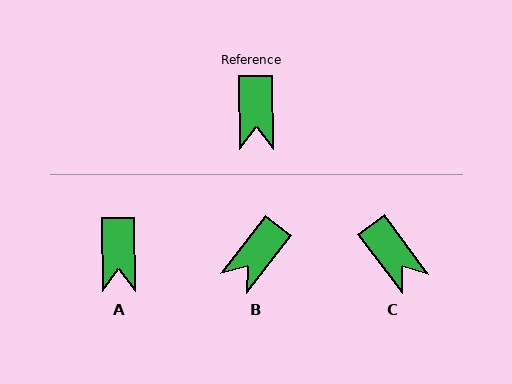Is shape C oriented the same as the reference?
No, it is off by about 36 degrees.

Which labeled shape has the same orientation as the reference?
A.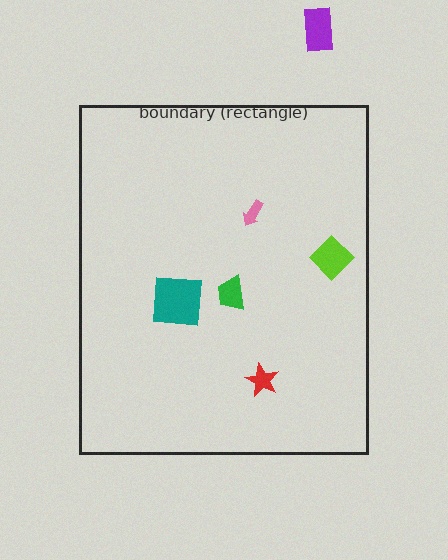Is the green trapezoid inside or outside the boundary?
Inside.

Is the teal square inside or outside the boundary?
Inside.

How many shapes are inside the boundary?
5 inside, 1 outside.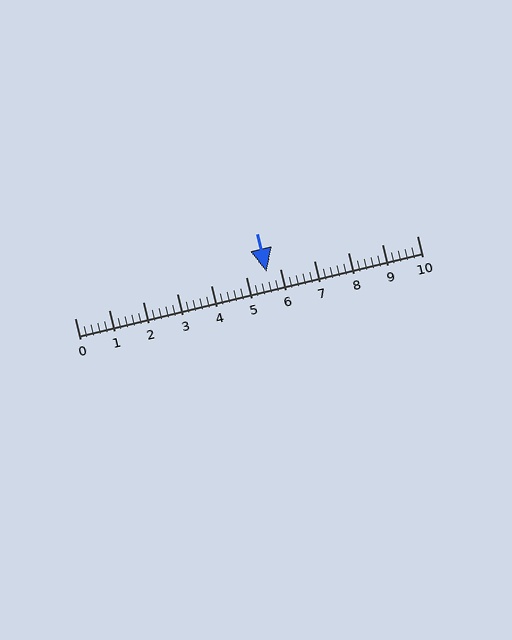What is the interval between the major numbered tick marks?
The major tick marks are spaced 1 units apart.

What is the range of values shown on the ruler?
The ruler shows values from 0 to 10.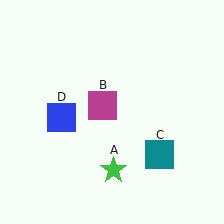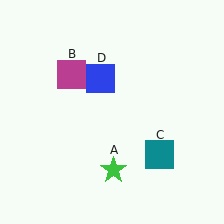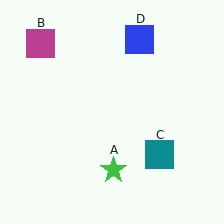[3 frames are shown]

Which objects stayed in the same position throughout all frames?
Green star (object A) and teal square (object C) remained stationary.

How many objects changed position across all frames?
2 objects changed position: magenta square (object B), blue square (object D).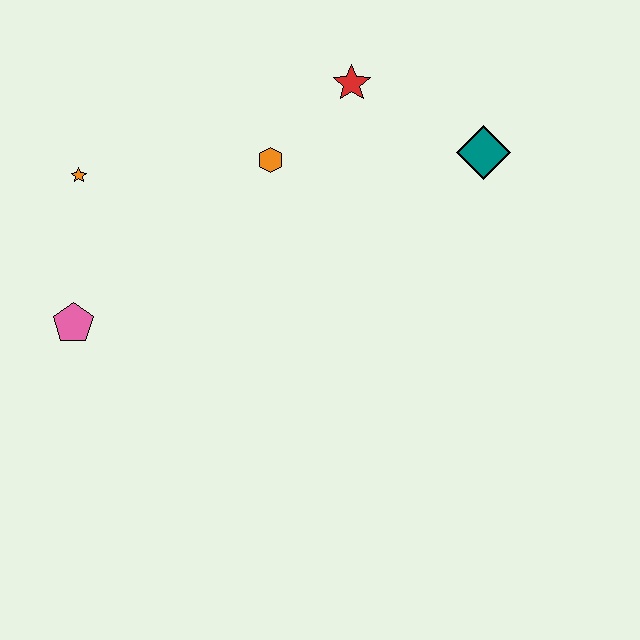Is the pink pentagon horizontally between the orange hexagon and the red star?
No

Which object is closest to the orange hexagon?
The red star is closest to the orange hexagon.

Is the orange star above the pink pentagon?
Yes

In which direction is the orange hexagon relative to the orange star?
The orange hexagon is to the right of the orange star.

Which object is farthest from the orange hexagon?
The pink pentagon is farthest from the orange hexagon.